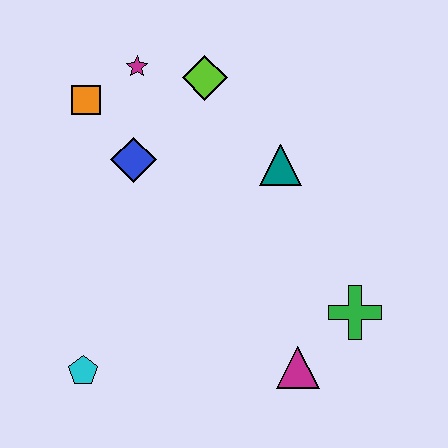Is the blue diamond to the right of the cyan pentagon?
Yes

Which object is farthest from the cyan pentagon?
The lime diamond is farthest from the cyan pentagon.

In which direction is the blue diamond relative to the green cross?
The blue diamond is to the left of the green cross.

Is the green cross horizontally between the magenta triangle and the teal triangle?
No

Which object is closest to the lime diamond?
The magenta star is closest to the lime diamond.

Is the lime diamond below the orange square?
No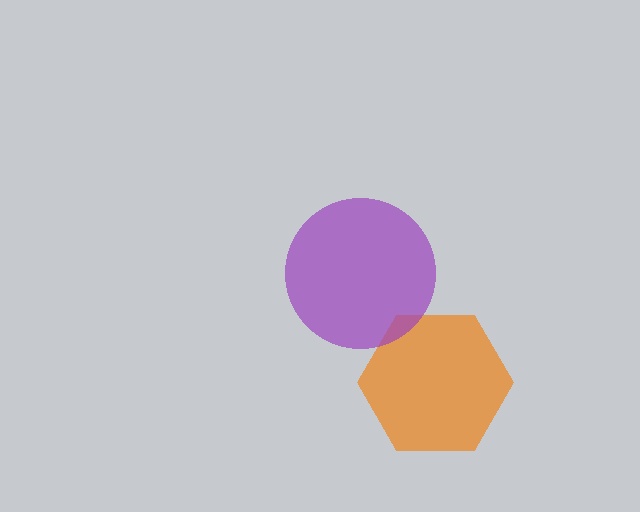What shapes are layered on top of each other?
The layered shapes are: an orange hexagon, a purple circle.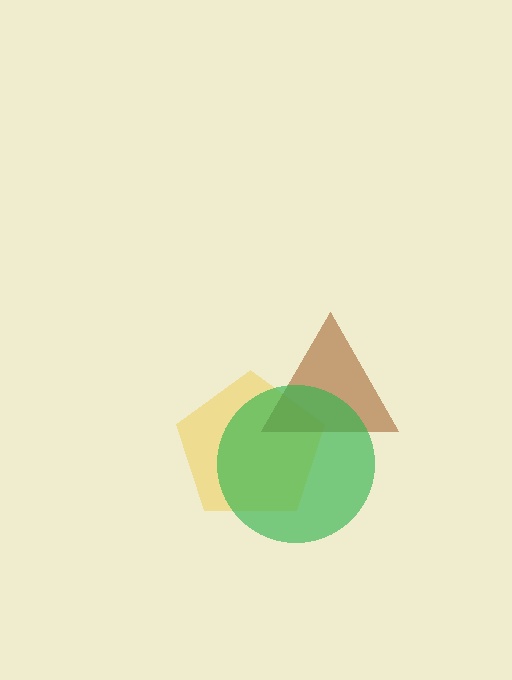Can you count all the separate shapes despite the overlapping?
Yes, there are 3 separate shapes.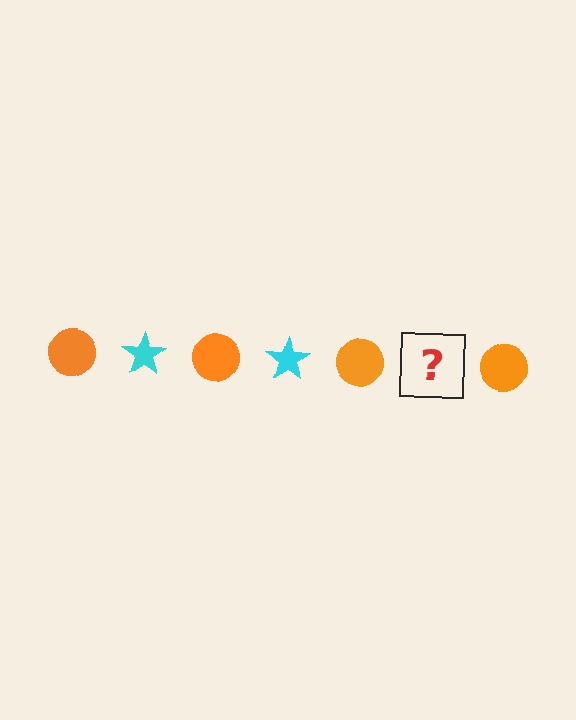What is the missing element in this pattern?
The missing element is a cyan star.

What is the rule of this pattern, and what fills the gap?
The rule is that the pattern alternates between orange circle and cyan star. The gap should be filled with a cyan star.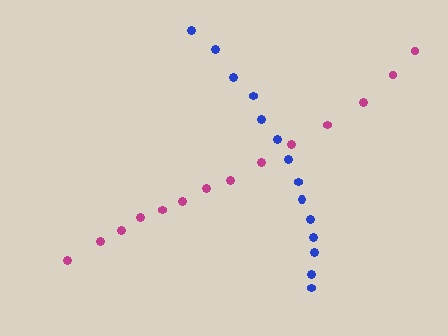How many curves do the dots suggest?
There are 2 distinct paths.